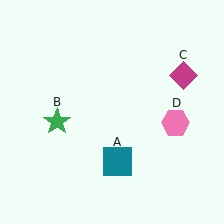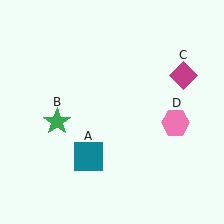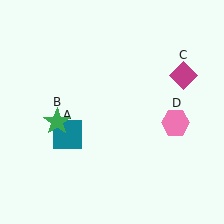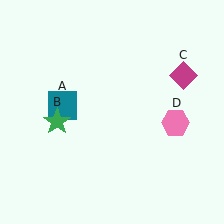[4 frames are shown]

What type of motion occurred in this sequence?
The teal square (object A) rotated clockwise around the center of the scene.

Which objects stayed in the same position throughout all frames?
Green star (object B) and magenta diamond (object C) and pink hexagon (object D) remained stationary.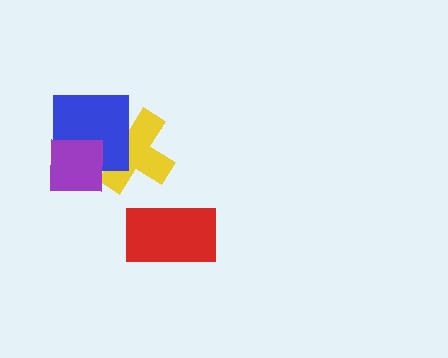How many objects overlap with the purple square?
2 objects overlap with the purple square.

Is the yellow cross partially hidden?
Yes, it is partially covered by another shape.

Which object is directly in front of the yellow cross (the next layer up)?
The blue square is directly in front of the yellow cross.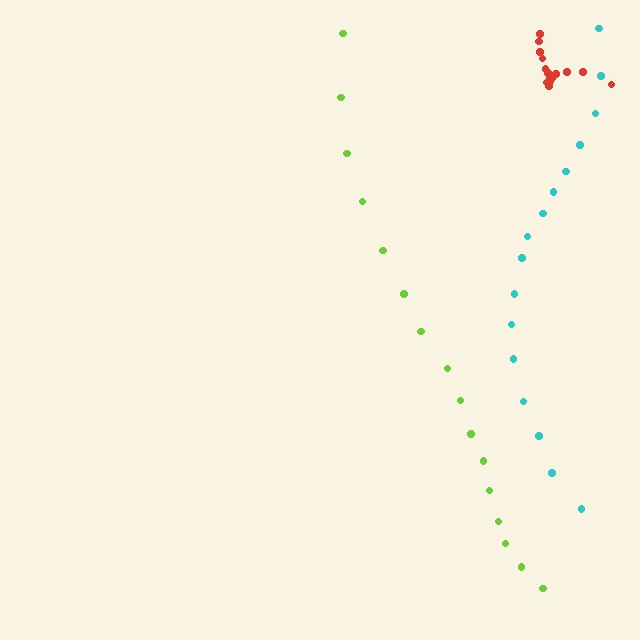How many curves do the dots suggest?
There are 3 distinct paths.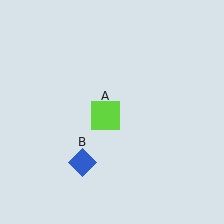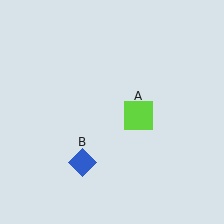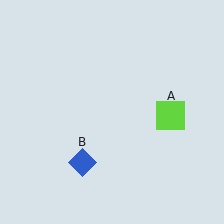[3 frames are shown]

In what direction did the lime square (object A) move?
The lime square (object A) moved right.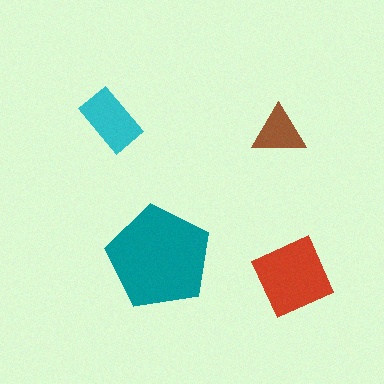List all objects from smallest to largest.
The brown triangle, the cyan rectangle, the red diamond, the teal pentagon.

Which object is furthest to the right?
The red diamond is rightmost.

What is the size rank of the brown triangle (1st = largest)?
4th.